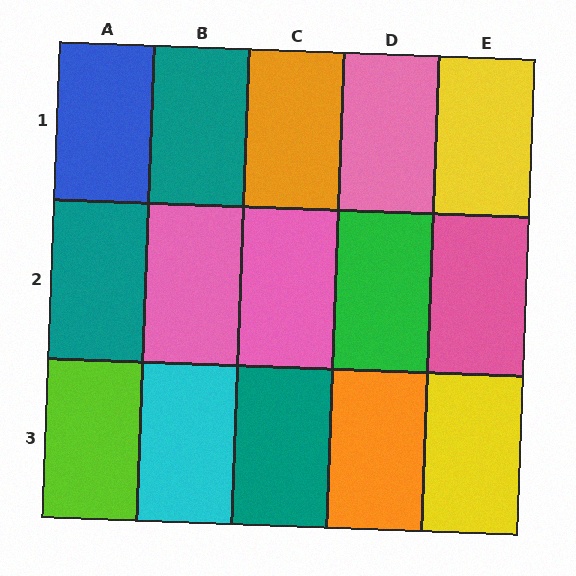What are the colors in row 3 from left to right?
Lime, cyan, teal, orange, yellow.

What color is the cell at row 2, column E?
Pink.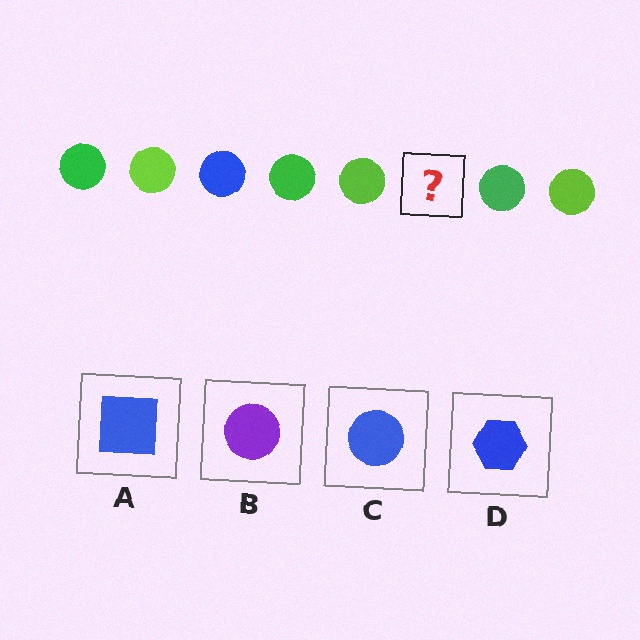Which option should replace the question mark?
Option C.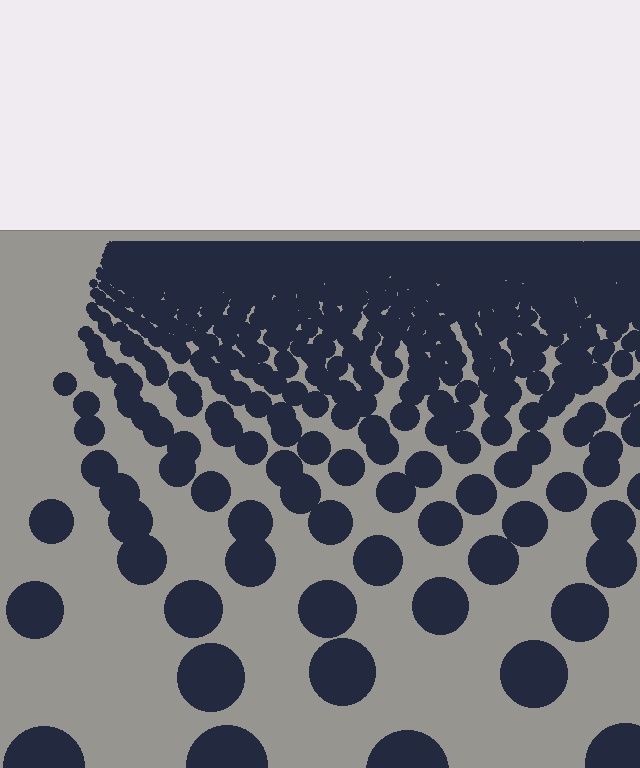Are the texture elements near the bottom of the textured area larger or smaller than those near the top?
Larger. Near the bottom, elements are closer to the viewer and appear at a bigger on-screen size.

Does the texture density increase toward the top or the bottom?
Density increases toward the top.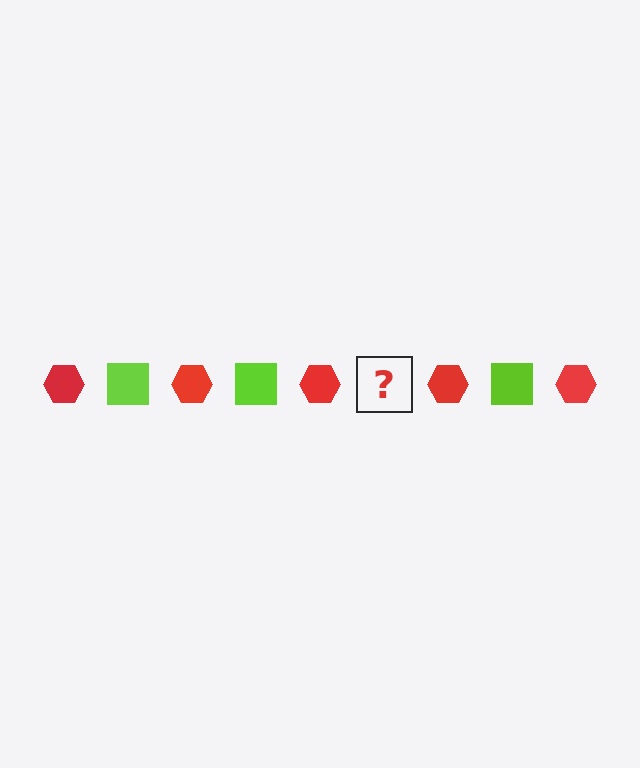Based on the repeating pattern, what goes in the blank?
The blank should be a lime square.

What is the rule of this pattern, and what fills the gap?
The rule is that the pattern alternates between red hexagon and lime square. The gap should be filled with a lime square.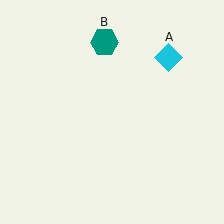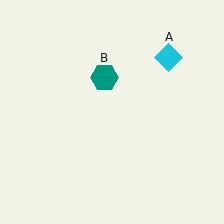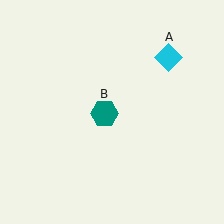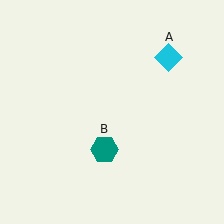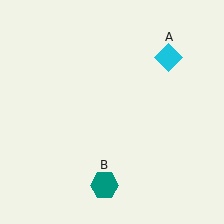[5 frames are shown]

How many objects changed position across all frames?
1 object changed position: teal hexagon (object B).